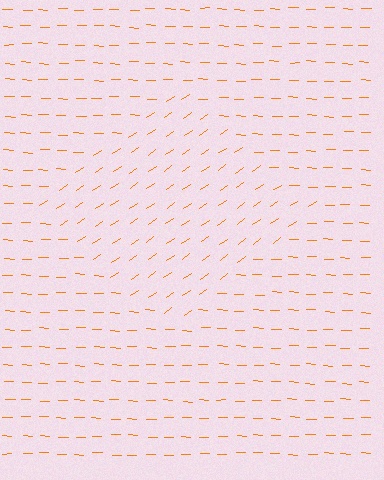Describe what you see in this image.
The image is filled with small orange line segments. A diamond region in the image has lines oriented differently from the surrounding lines, creating a visible texture boundary.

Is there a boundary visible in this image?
Yes, there is a texture boundary formed by a change in line orientation.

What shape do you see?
I see a diamond.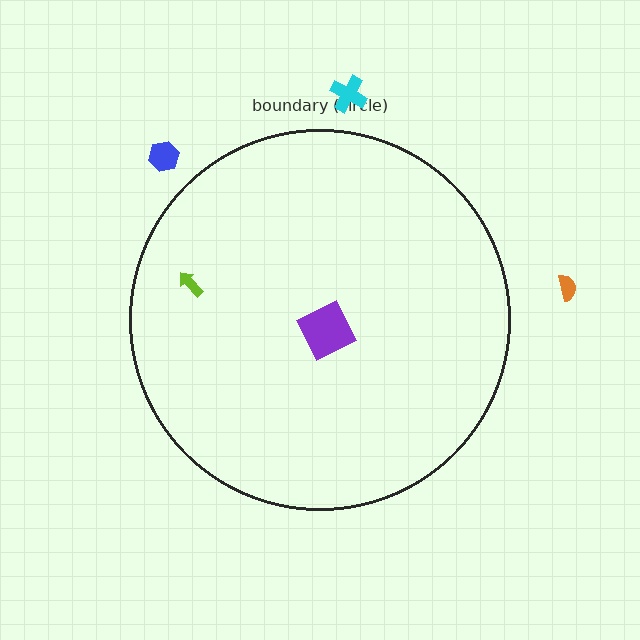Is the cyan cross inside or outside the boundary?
Outside.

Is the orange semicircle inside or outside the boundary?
Outside.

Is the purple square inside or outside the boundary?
Inside.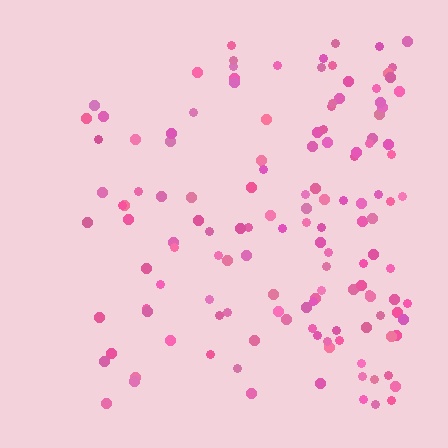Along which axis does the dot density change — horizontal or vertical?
Horizontal.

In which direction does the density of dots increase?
From left to right, with the right side densest.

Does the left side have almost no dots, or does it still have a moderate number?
Still a moderate number, just noticeably fewer than the right.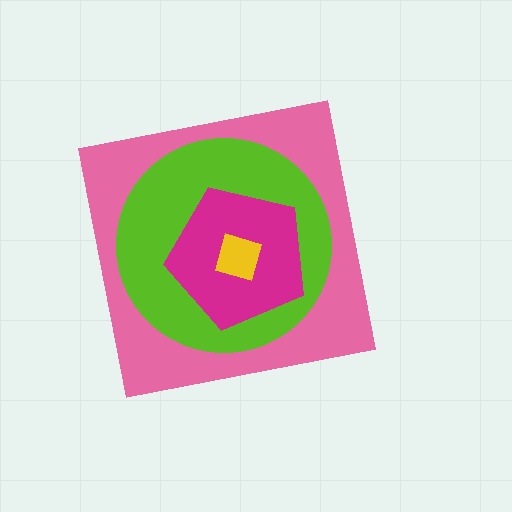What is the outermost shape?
The pink square.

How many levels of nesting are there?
4.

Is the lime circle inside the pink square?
Yes.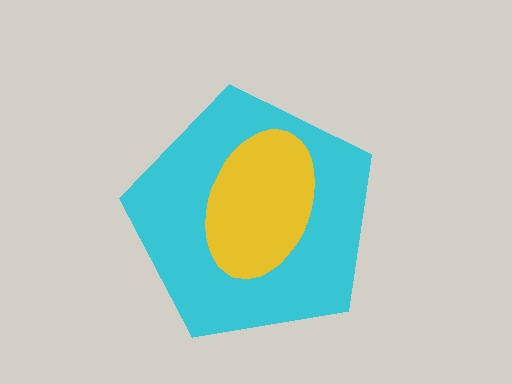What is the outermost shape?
The cyan pentagon.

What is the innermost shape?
The yellow ellipse.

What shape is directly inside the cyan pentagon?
The yellow ellipse.